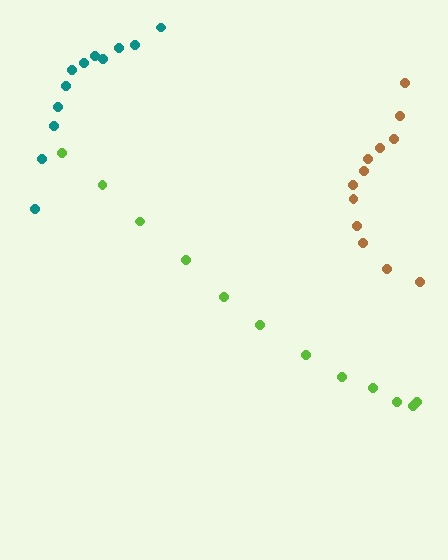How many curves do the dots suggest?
There are 3 distinct paths.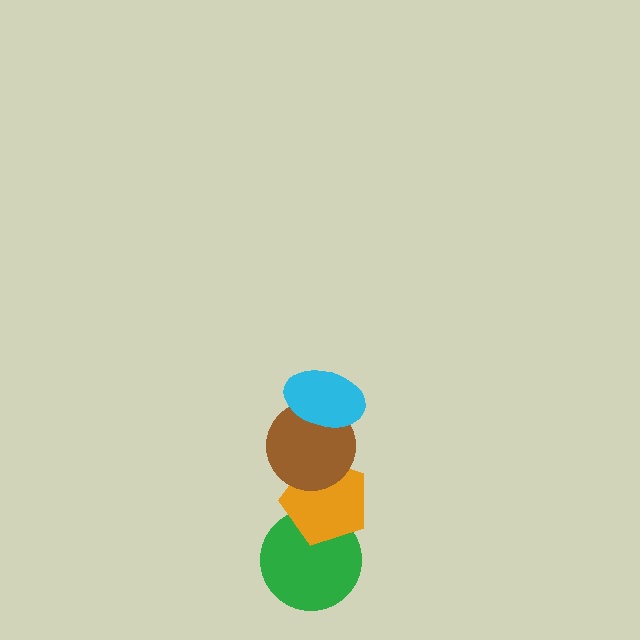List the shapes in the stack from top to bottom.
From top to bottom: the cyan ellipse, the brown circle, the orange pentagon, the green circle.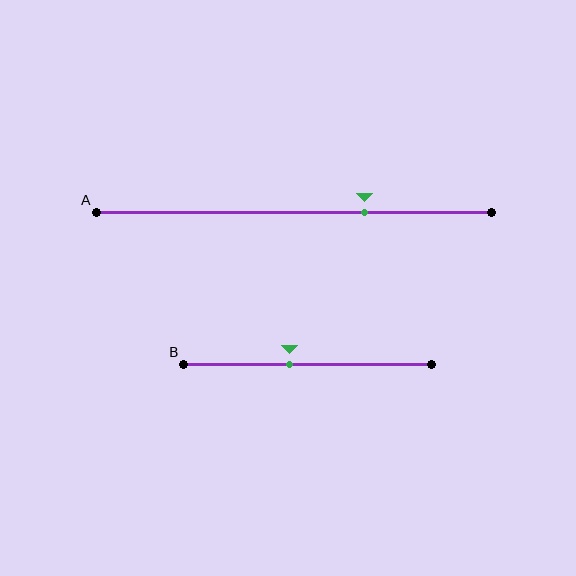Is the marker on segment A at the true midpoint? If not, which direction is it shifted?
No, the marker on segment A is shifted to the right by about 18% of the segment length.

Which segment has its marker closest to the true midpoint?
Segment B has its marker closest to the true midpoint.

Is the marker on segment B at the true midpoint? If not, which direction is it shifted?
No, the marker on segment B is shifted to the left by about 7% of the segment length.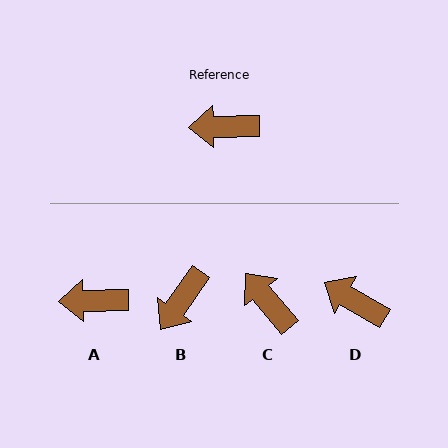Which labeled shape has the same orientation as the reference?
A.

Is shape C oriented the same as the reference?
No, it is off by about 52 degrees.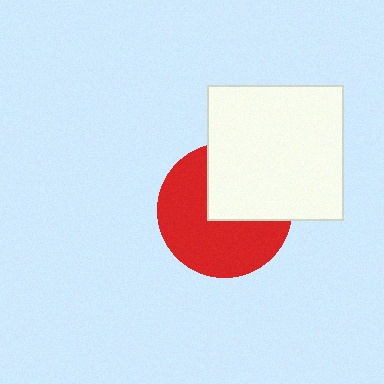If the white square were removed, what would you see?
You would see the complete red circle.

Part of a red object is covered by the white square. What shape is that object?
It is a circle.